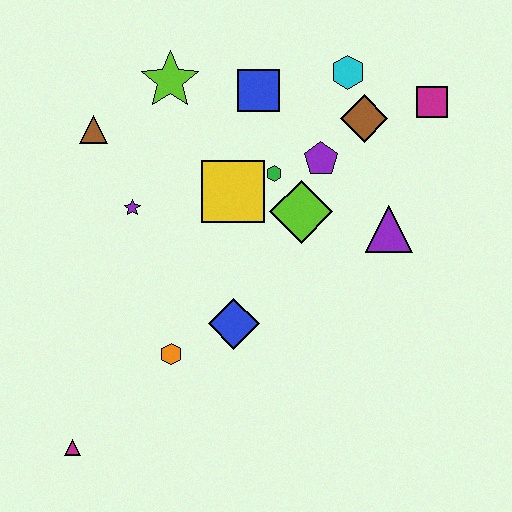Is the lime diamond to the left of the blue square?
No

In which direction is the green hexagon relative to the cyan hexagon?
The green hexagon is below the cyan hexagon.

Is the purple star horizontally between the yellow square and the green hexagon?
No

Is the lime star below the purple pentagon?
No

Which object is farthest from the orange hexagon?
The magenta square is farthest from the orange hexagon.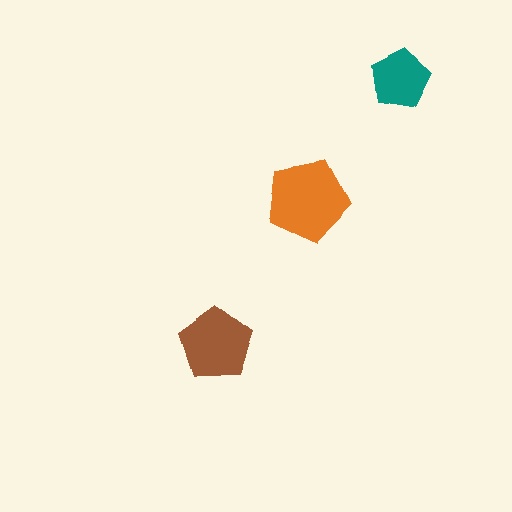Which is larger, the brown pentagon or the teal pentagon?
The brown one.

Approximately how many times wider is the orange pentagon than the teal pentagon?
About 1.5 times wider.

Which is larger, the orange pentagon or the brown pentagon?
The orange one.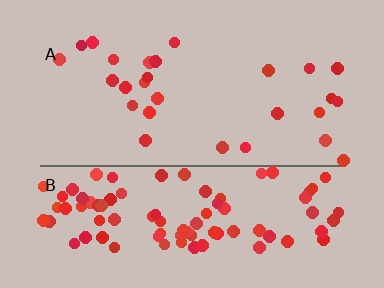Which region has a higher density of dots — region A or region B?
B (the bottom).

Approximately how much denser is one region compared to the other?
Approximately 3.7× — region B over region A.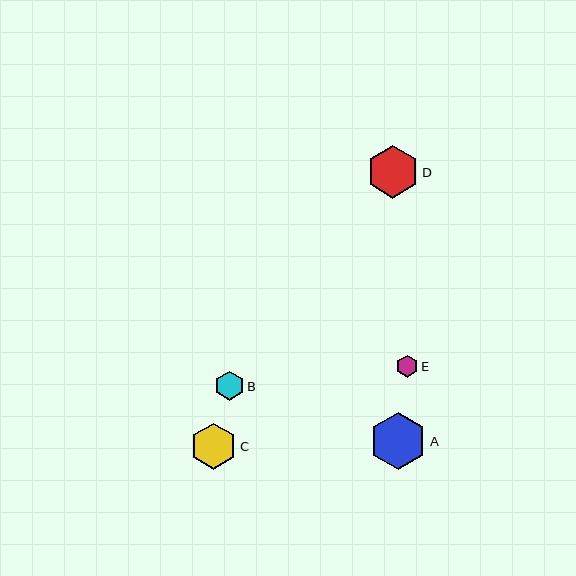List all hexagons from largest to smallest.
From largest to smallest: A, D, C, B, E.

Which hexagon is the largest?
Hexagon A is the largest with a size of approximately 57 pixels.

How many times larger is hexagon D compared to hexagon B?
Hexagon D is approximately 1.8 times the size of hexagon B.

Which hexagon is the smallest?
Hexagon E is the smallest with a size of approximately 22 pixels.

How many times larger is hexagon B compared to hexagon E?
Hexagon B is approximately 1.3 times the size of hexagon E.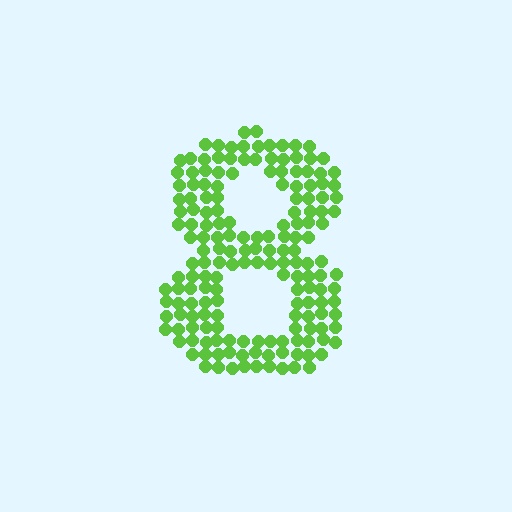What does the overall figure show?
The overall figure shows the digit 8.